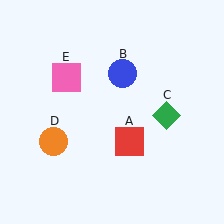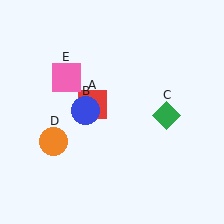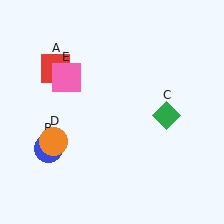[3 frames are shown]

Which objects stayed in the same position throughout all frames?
Green diamond (object C) and orange circle (object D) and pink square (object E) remained stationary.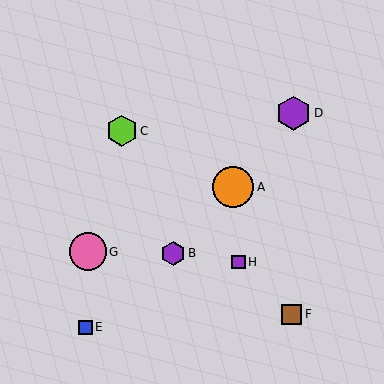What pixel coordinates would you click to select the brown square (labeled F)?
Click at (292, 314) to select the brown square F.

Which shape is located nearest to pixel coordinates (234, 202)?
The orange circle (labeled A) at (233, 187) is nearest to that location.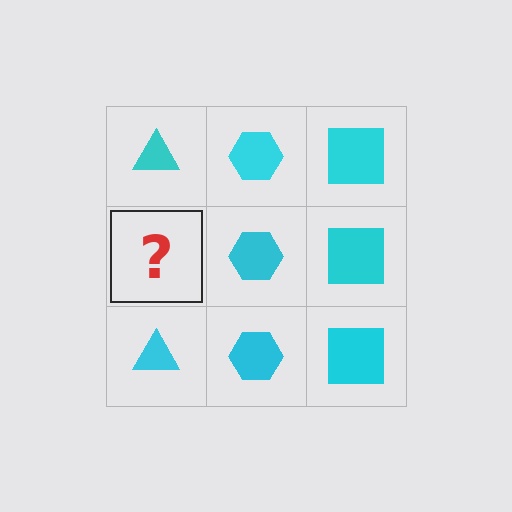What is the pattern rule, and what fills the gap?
The rule is that each column has a consistent shape. The gap should be filled with a cyan triangle.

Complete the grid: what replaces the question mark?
The question mark should be replaced with a cyan triangle.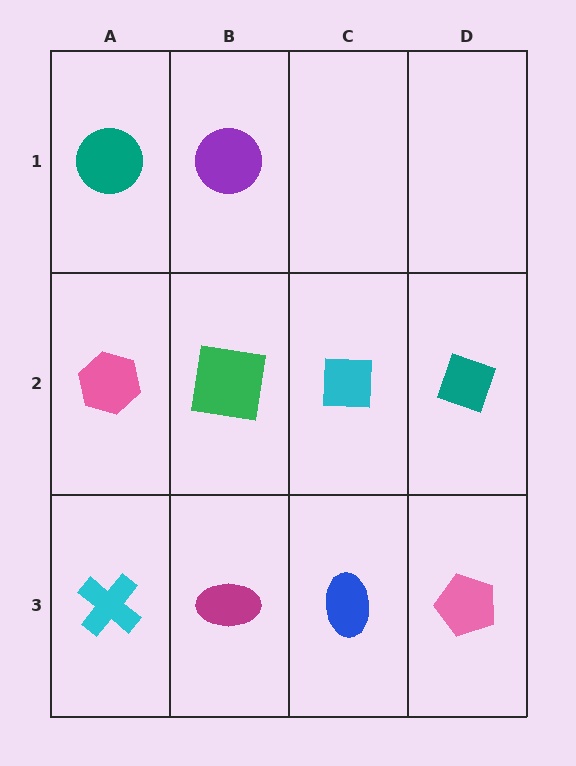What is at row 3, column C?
A blue ellipse.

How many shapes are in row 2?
4 shapes.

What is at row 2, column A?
A pink hexagon.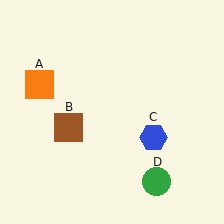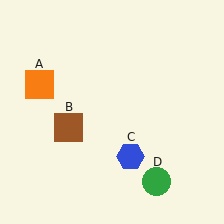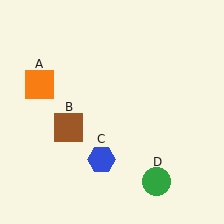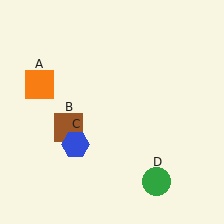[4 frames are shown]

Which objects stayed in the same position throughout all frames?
Orange square (object A) and brown square (object B) and green circle (object D) remained stationary.